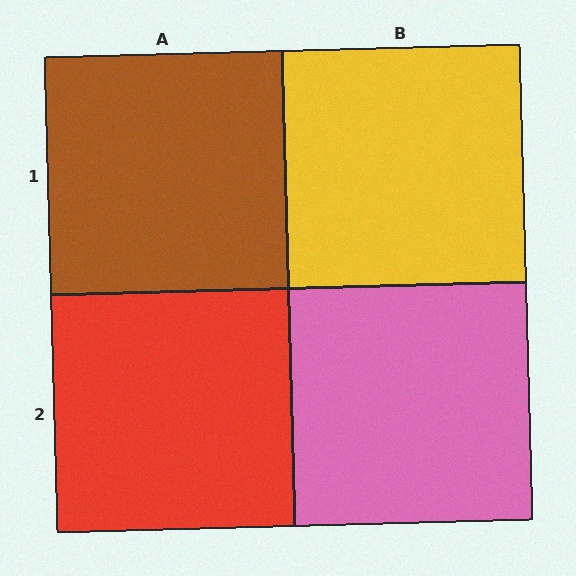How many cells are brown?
1 cell is brown.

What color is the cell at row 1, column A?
Brown.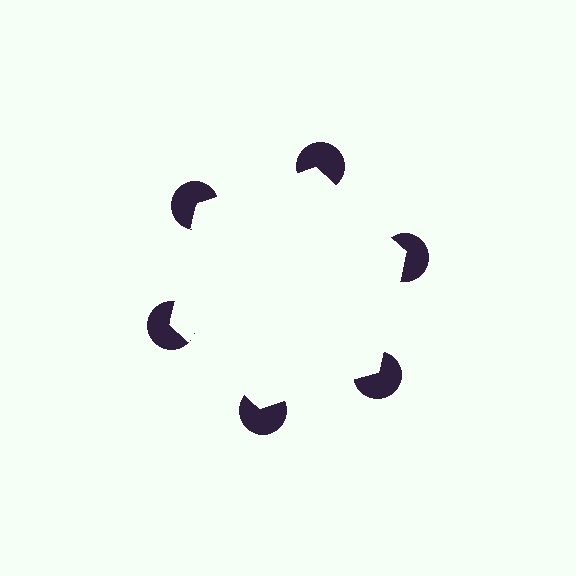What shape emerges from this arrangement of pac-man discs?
An illusory hexagon — its edges are inferred from the aligned wedge cuts in the pac-man discs, not physically drawn.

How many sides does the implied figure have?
6 sides.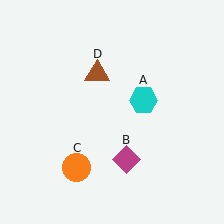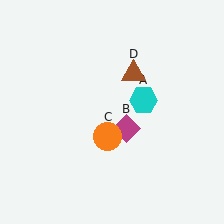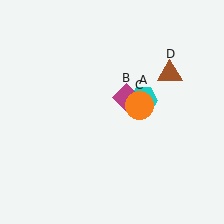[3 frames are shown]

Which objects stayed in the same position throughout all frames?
Cyan hexagon (object A) remained stationary.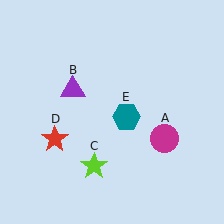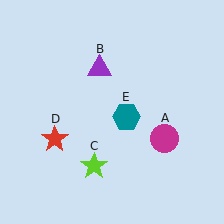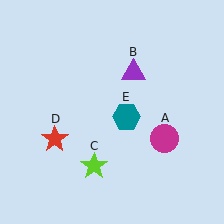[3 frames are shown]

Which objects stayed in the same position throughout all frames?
Magenta circle (object A) and lime star (object C) and red star (object D) and teal hexagon (object E) remained stationary.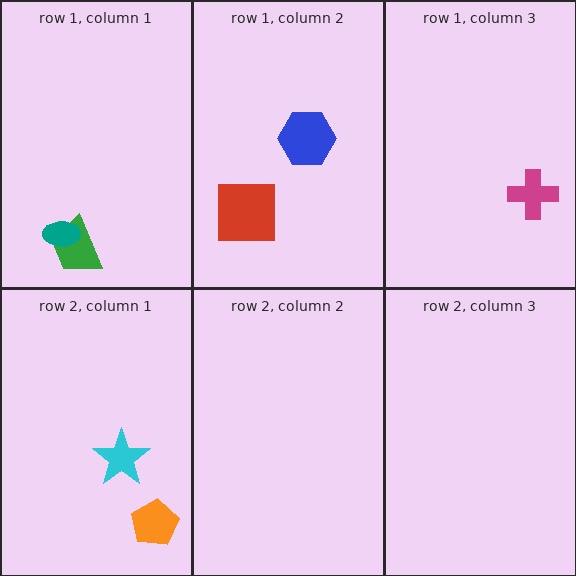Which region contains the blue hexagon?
The row 1, column 2 region.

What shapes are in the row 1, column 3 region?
The magenta cross.